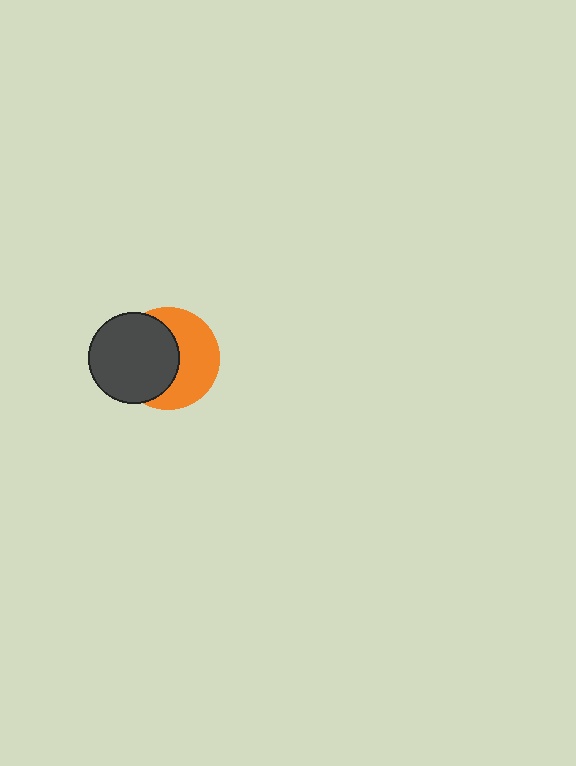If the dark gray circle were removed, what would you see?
You would see the complete orange circle.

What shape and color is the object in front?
The object in front is a dark gray circle.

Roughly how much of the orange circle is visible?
About half of it is visible (roughly 50%).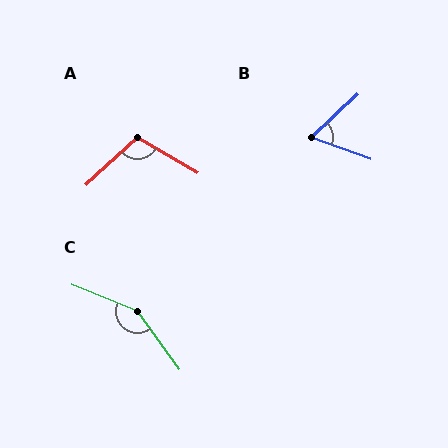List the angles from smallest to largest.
B (64°), A (107°), C (148°).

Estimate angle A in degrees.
Approximately 107 degrees.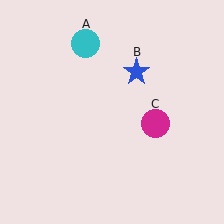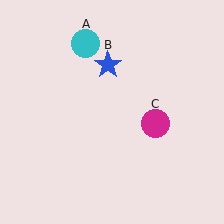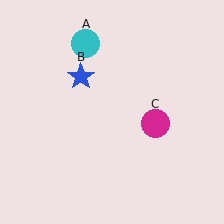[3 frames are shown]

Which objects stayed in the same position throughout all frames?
Cyan circle (object A) and magenta circle (object C) remained stationary.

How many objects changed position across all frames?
1 object changed position: blue star (object B).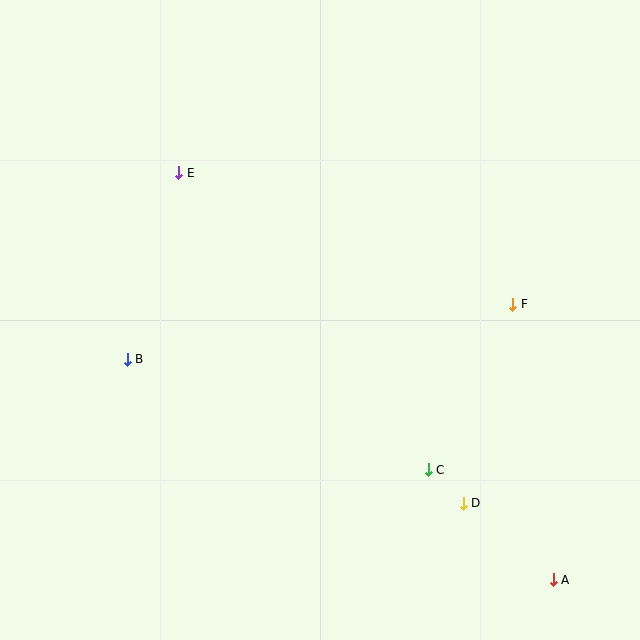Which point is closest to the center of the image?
Point C at (428, 470) is closest to the center.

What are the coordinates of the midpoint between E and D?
The midpoint between E and D is at (321, 338).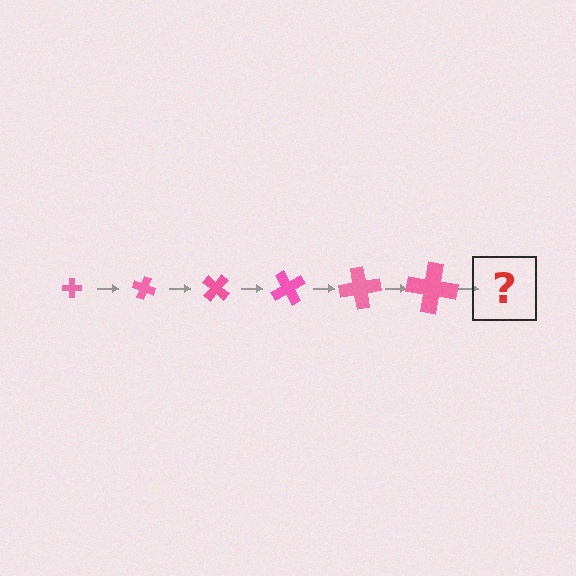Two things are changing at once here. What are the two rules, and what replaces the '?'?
The two rules are that the cross grows larger each step and it rotates 20 degrees each step. The '?' should be a cross, larger than the previous one and rotated 120 degrees from the start.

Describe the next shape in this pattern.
It should be a cross, larger than the previous one and rotated 120 degrees from the start.